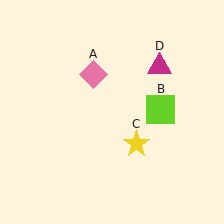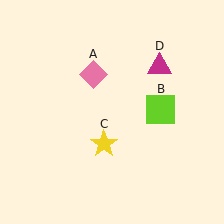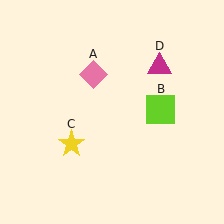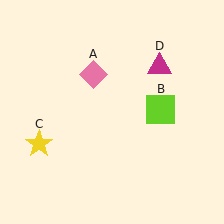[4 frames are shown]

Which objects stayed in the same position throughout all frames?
Pink diamond (object A) and lime square (object B) and magenta triangle (object D) remained stationary.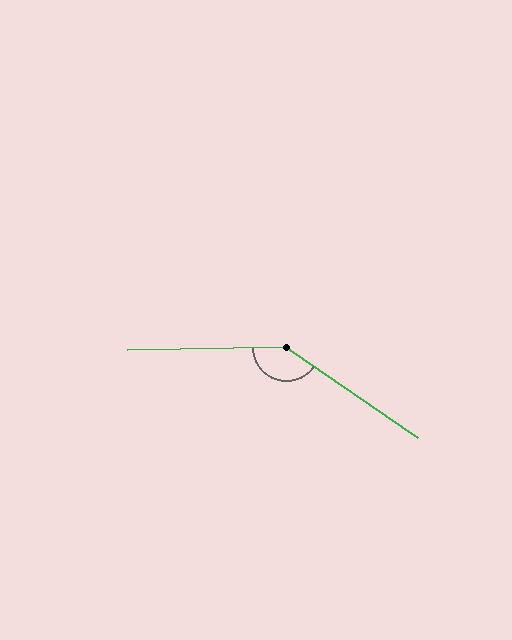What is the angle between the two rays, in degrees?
Approximately 144 degrees.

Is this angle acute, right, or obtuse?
It is obtuse.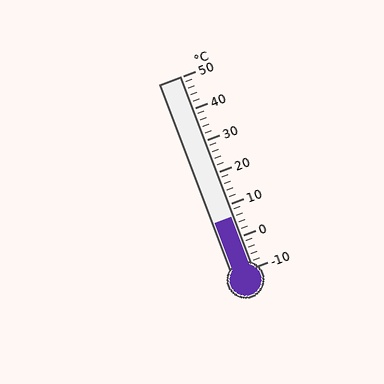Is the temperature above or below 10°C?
The temperature is below 10°C.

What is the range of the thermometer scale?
The thermometer scale ranges from -10°C to 50°C.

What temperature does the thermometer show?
The thermometer shows approximately 6°C.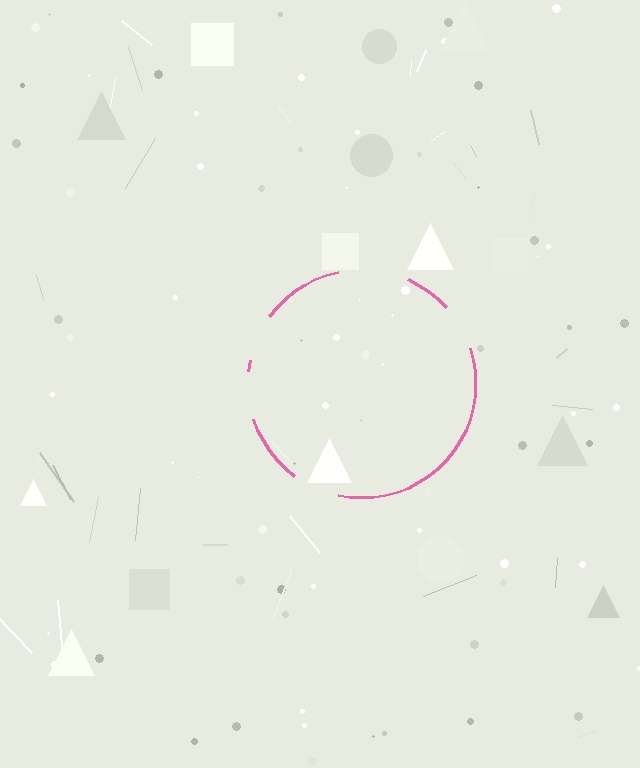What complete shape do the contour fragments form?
The contour fragments form a circle.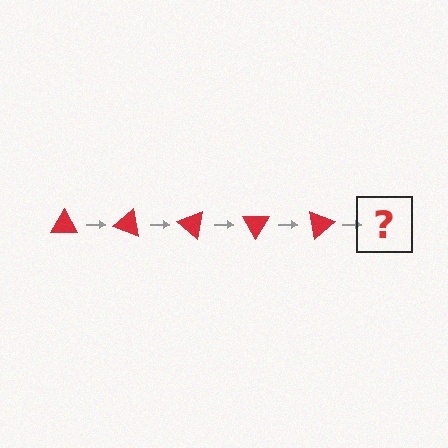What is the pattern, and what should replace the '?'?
The pattern is that the triangle rotates 20 degrees each step. The '?' should be a red triangle rotated 100 degrees.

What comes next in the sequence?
The next element should be a red triangle rotated 100 degrees.